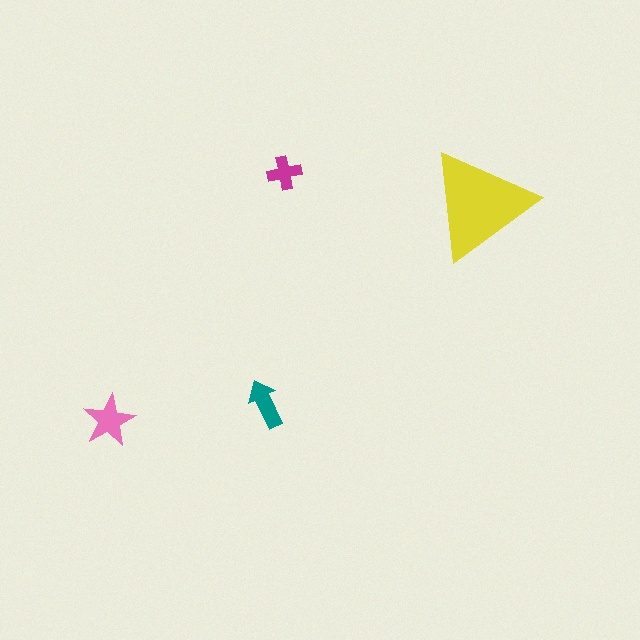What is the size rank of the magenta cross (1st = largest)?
4th.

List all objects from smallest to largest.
The magenta cross, the teal arrow, the pink star, the yellow triangle.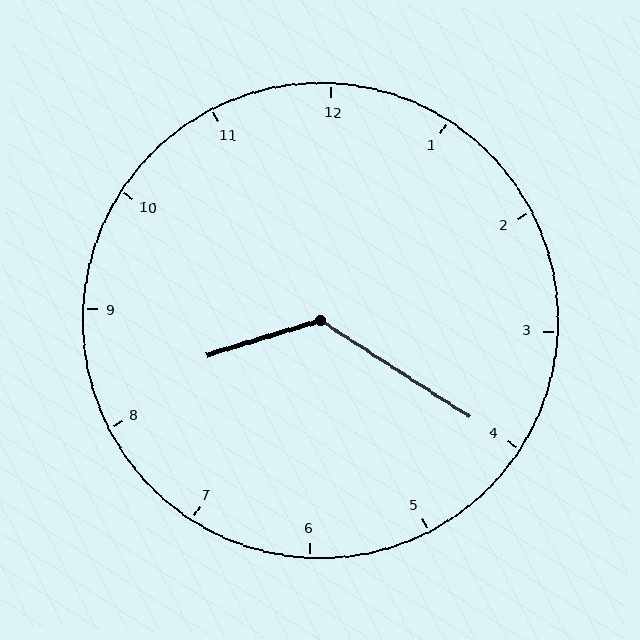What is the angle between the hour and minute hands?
Approximately 130 degrees.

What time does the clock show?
8:20.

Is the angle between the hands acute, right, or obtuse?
It is obtuse.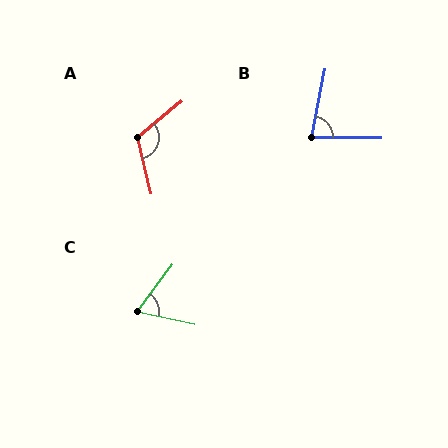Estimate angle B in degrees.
Approximately 79 degrees.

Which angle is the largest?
A, at approximately 115 degrees.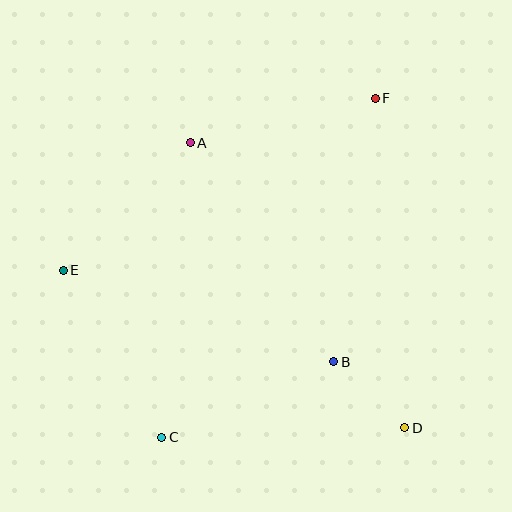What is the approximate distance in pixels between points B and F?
The distance between B and F is approximately 266 pixels.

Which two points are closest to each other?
Points B and D are closest to each other.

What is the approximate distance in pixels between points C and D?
The distance between C and D is approximately 243 pixels.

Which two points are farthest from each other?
Points C and F are farthest from each other.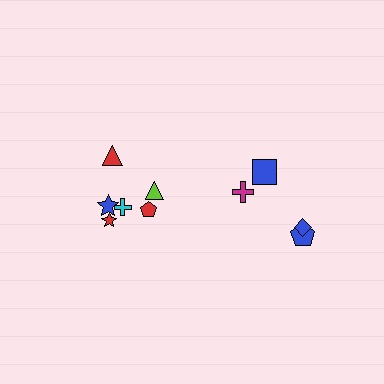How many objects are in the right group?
There are 4 objects.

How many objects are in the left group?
There are 6 objects.